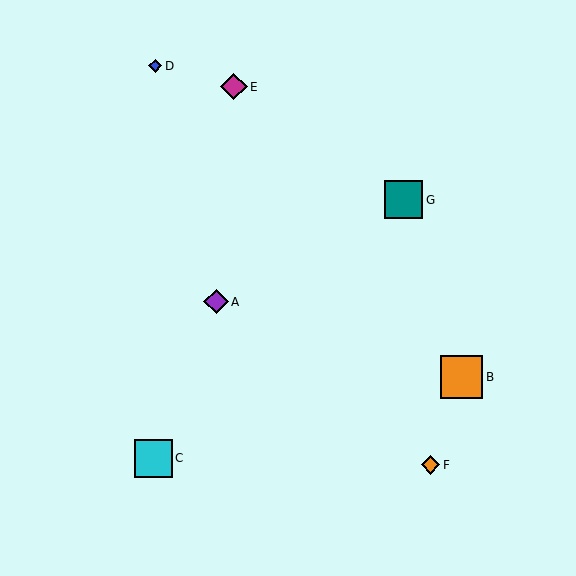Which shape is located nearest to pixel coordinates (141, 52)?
The blue diamond (labeled D) at (155, 66) is nearest to that location.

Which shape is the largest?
The orange square (labeled B) is the largest.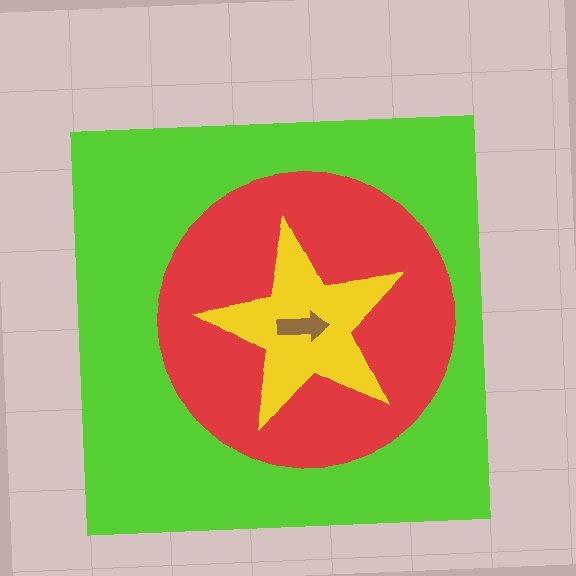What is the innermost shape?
The brown arrow.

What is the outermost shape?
The lime square.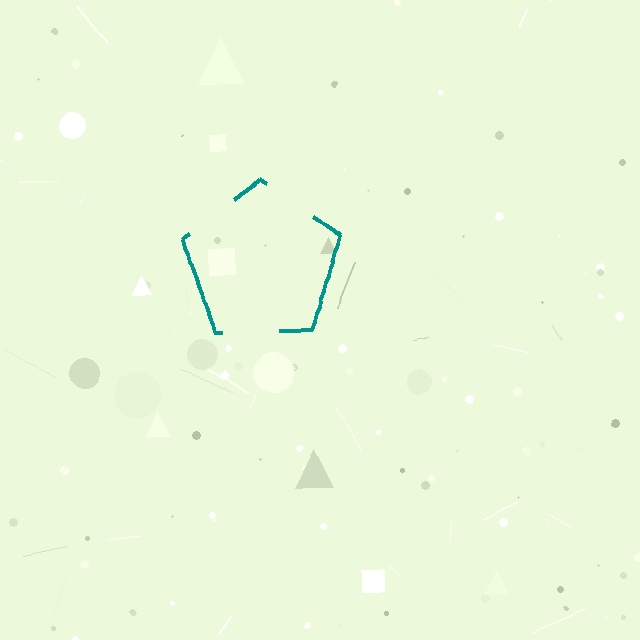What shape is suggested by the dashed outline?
The dashed outline suggests a pentagon.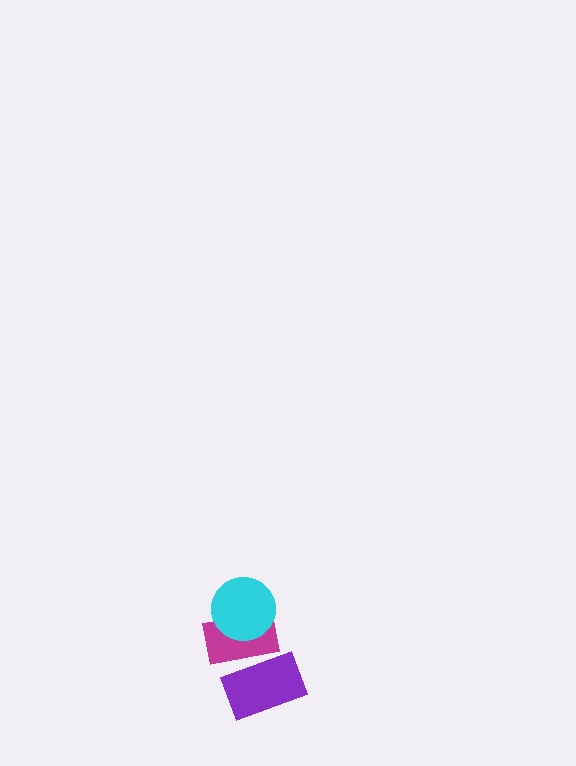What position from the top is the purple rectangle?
The purple rectangle is 3rd from the top.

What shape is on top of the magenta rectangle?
The cyan circle is on top of the magenta rectangle.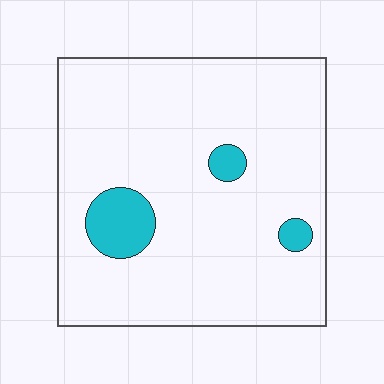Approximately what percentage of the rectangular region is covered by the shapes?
Approximately 10%.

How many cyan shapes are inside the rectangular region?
3.